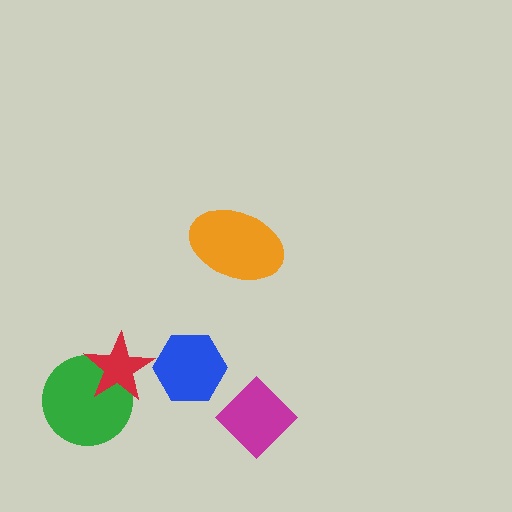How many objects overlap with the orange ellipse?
0 objects overlap with the orange ellipse.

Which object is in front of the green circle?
The red star is in front of the green circle.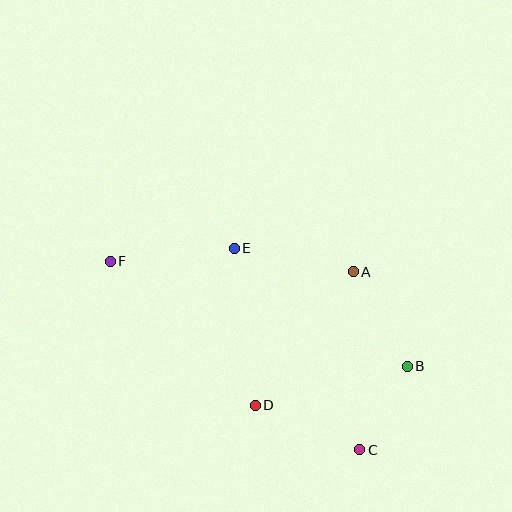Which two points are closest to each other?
Points B and C are closest to each other.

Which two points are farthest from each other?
Points B and F are farthest from each other.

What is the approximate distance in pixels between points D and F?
The distance between D and F is approximately 204 pixels.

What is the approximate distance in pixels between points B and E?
The distance between B and E is approximately 210 pixels.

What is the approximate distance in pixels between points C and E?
The distance between C and E is approximately 238 pixels.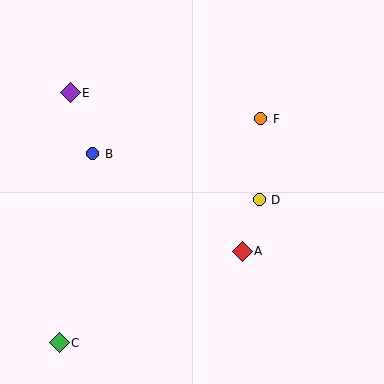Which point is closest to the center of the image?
Point D at (259, 200) is closest to the center.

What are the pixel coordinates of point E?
Point E is at (70, 93).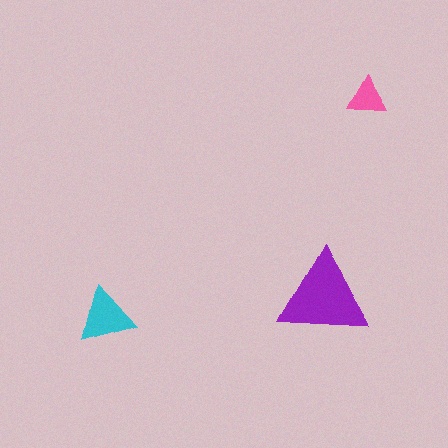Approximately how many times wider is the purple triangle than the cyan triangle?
About 1.5 times wider.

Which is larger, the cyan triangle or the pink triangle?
The cyan one.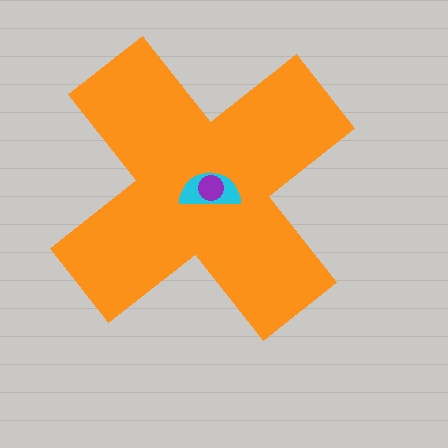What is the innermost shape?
The purple circle.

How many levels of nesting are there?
3.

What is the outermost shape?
The orange cross.